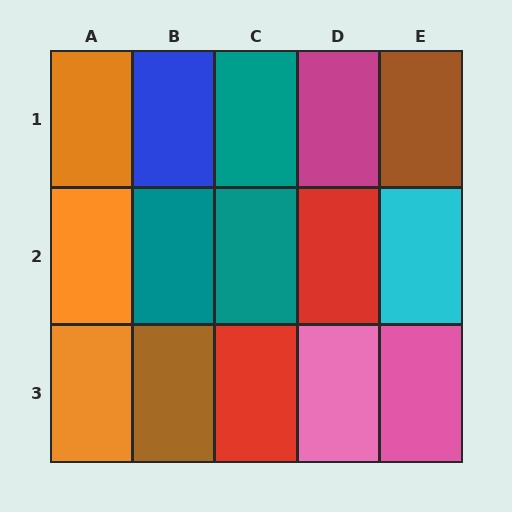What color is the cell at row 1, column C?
Teal.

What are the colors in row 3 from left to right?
Orange, brown, red, pink, pink.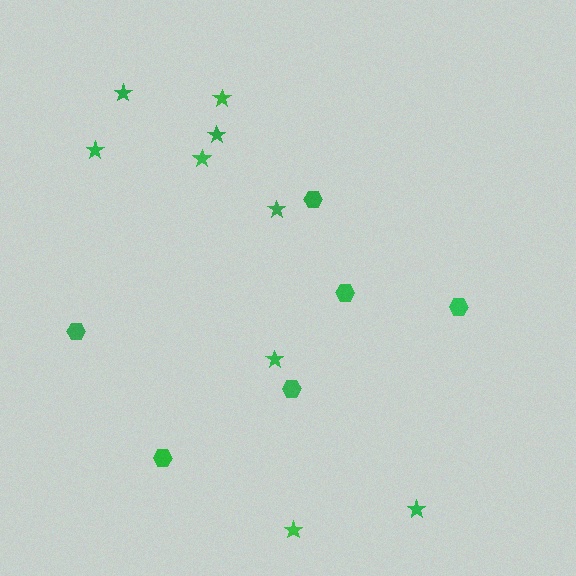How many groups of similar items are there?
There are 2 groups: one group of stars (9) and one group of hexagons (6).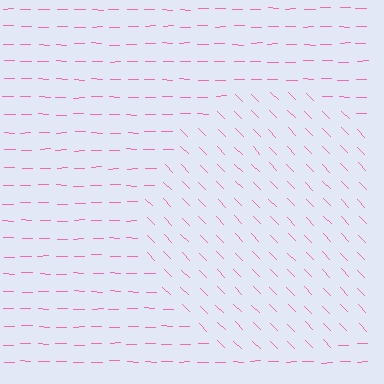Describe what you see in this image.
The image is filled with small pink line segments. A circle region in the image has lines oriented differently from the surrounding lines, creating a visible texture boundary.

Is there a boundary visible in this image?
Yes, there is a texture boundary formed by a change in line orientation.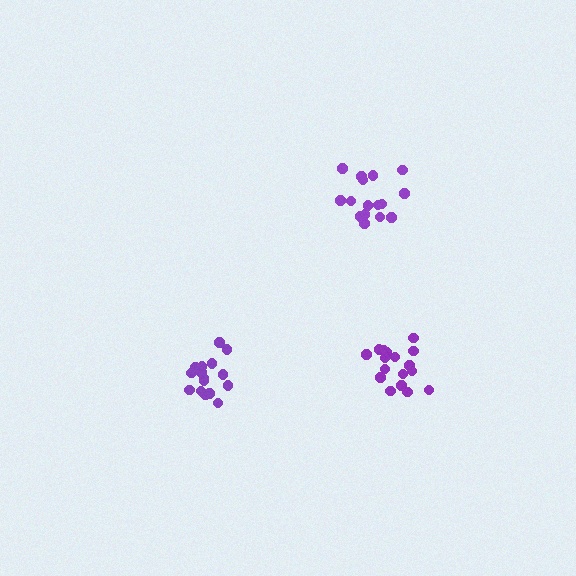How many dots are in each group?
Group 1: 16 dots, Group 2: 17 dots, Group 3: 16 dots (49 total).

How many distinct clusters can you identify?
There are 3 distinct clusters.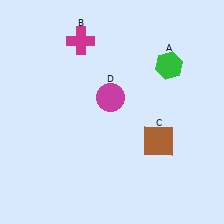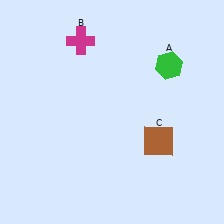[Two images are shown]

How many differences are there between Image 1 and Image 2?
There is 1 difference between the two images.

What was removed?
The magenta circle (D) was removed in Image 2.